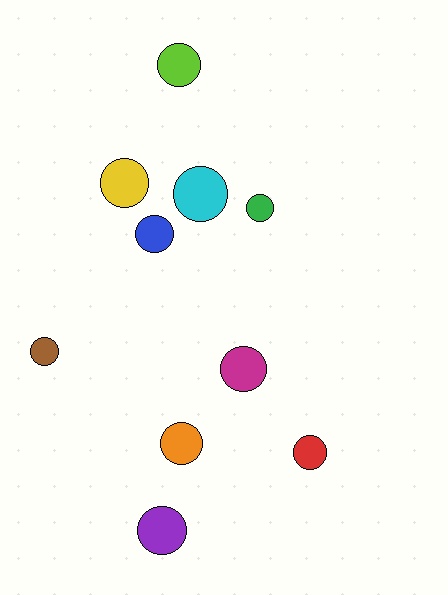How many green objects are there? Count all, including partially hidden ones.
There is 1 green object.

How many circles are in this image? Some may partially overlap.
There are 10 circles.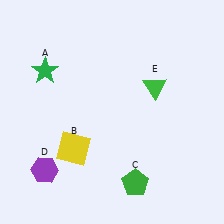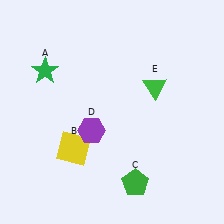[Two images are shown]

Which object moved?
The purple hexagon (D) moved right.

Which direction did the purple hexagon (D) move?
The purple hexagon (D) moved right.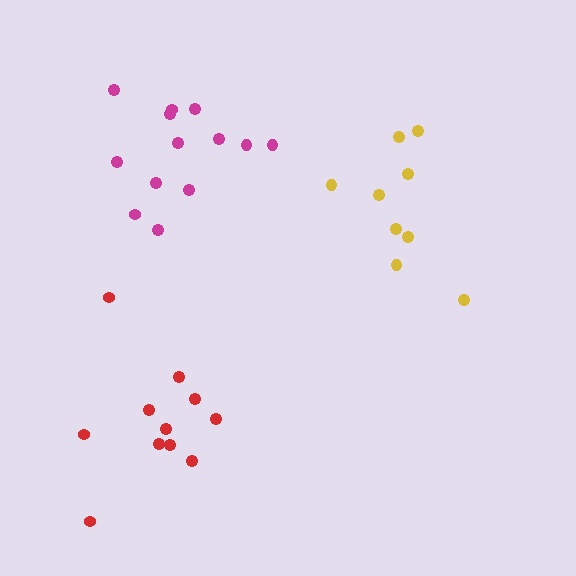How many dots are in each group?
Group 1: 11 dots, Group 2: 9 dots, Group 3: 13 dots (33 total).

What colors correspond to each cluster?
The clusters are colored: red, yellow, magenta.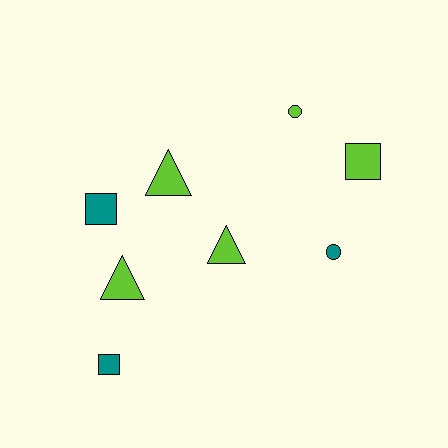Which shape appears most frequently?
Triangle, with 3 objects.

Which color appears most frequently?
Lime, with 5 objects.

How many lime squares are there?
There is 1 lime square.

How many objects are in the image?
There are 8 objects.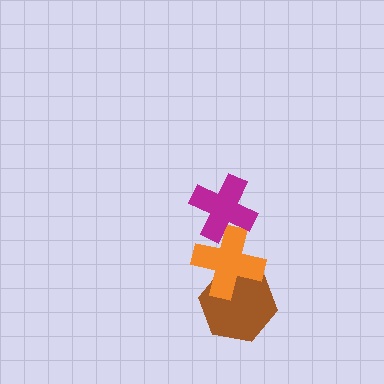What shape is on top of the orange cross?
The magenta cross is on top of the orange cross.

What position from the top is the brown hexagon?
The brown hexagon is 3rd from the top.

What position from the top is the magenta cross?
The magenta cross is 1st from the top.